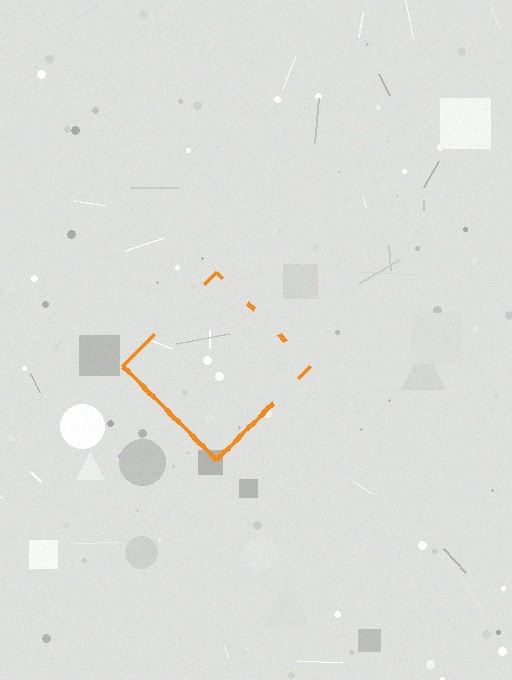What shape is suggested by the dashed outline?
The dashed outline suggests a diamond.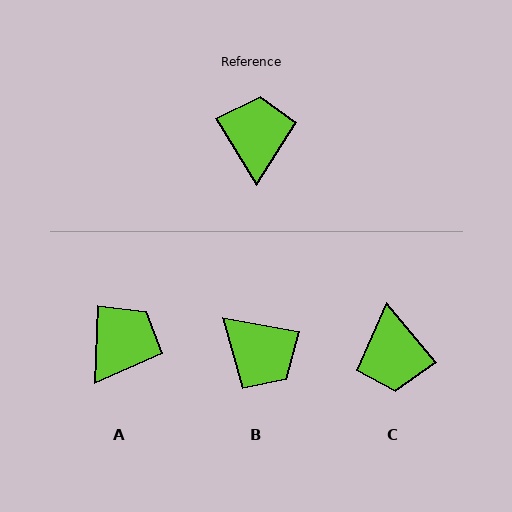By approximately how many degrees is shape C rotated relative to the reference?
Approximately 172 degrees clockwise.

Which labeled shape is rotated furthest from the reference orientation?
C, about 172 degrees away.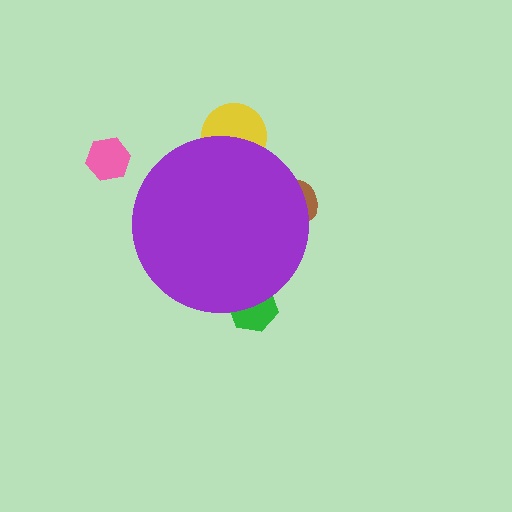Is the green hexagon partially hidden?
Yes, the green hexagon is partially hidden behind the purple circle.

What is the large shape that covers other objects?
A purple circle.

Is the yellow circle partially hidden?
Yes, the yellow circle is partially hidden behind the purple circle.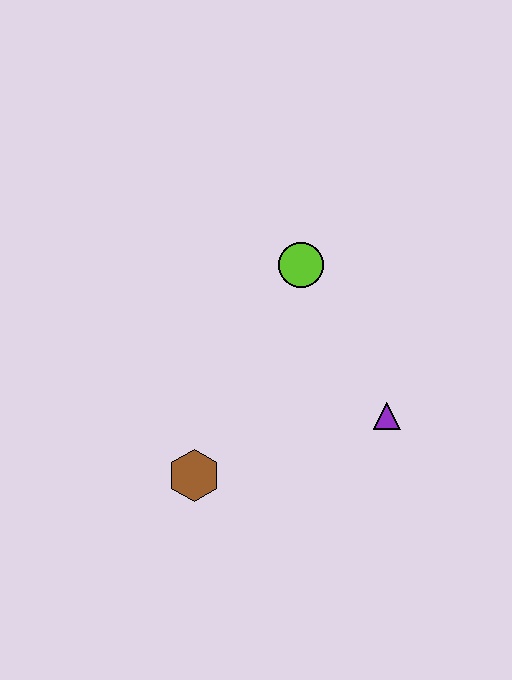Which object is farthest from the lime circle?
The brown hexagon is farthest from the lime circle.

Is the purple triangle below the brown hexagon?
No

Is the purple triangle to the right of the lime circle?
Yes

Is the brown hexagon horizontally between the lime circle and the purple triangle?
No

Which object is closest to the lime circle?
The purple triangle is closest to the lime circle.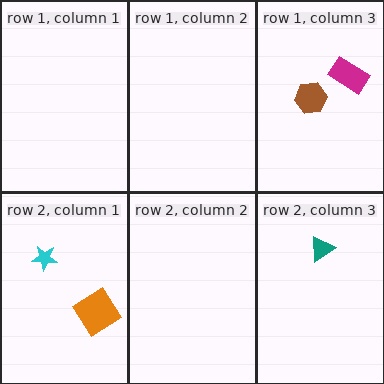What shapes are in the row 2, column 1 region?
The cyan star, the orange diamond.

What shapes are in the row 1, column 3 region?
The brown hexagon, the magenta rectangle.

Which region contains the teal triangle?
The row 2, column 3 region.